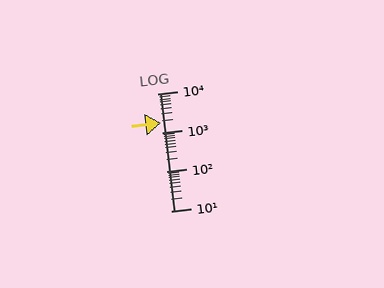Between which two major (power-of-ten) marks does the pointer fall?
The pointer is between 1000 and 10000.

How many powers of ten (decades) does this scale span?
The scale spans 3 decades, from 10 to 10000.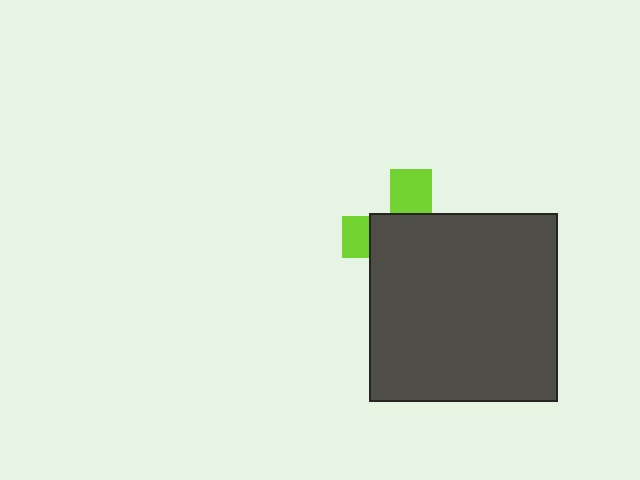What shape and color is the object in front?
The object in front is a dark gray square.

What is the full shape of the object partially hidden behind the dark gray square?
The partially hidden object is a lime cross.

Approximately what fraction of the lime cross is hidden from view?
Roughly 69% of the lime cross is hidden behind the dark gray square.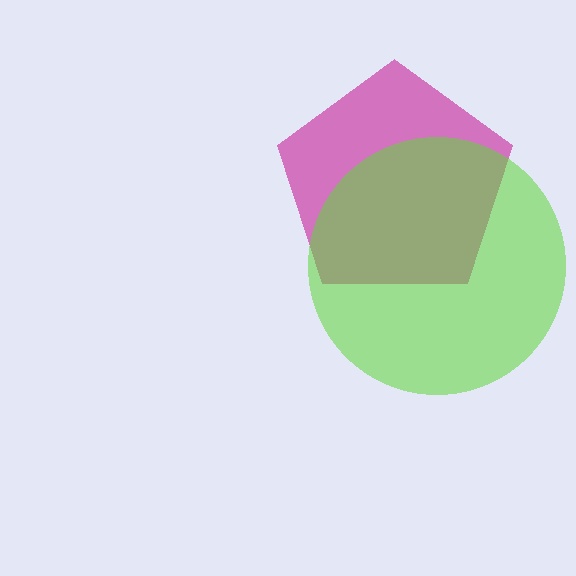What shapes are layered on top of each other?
The layered shapes are: a magenta pentagon, a lime circle.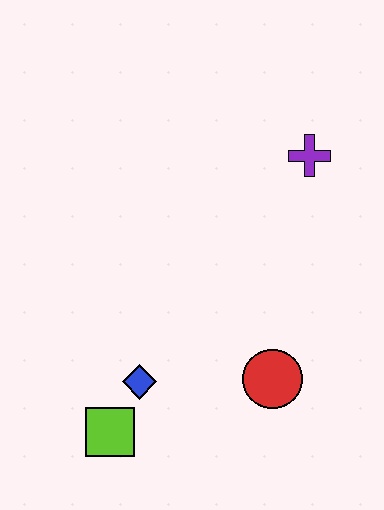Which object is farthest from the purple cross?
The lime square is farthest from the purple cross.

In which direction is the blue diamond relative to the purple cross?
The blue diamond is below the purple cross.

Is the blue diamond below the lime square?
No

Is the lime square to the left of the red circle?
Yes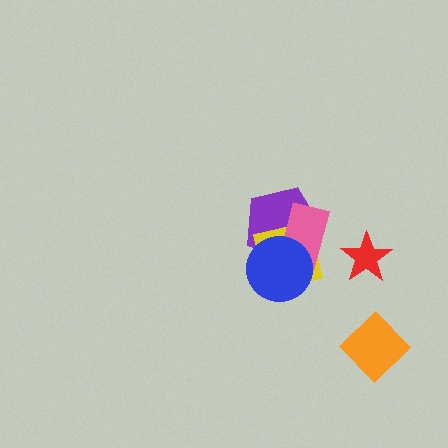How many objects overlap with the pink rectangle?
3 objects overlap with the pink rectangle.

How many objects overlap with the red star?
0 objects overlap with the red star.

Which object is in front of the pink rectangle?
The blue circle is in front of the pink rectangle.